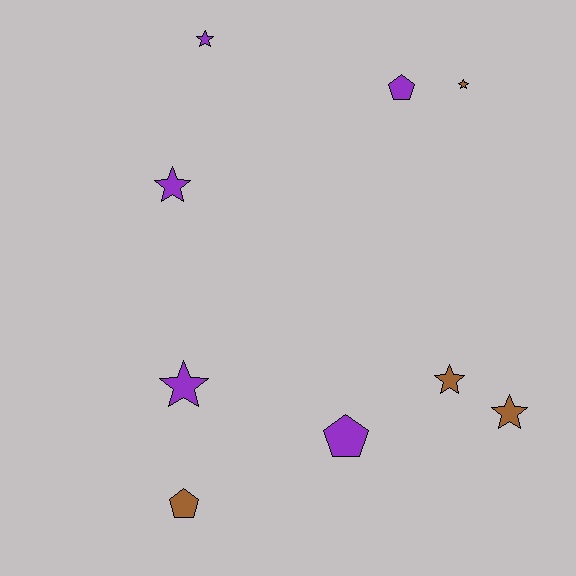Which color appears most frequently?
Purple, with 5 objects.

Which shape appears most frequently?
Star, with 6 objects.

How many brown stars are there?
There are 3 brown stars.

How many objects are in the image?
There are 9 objects.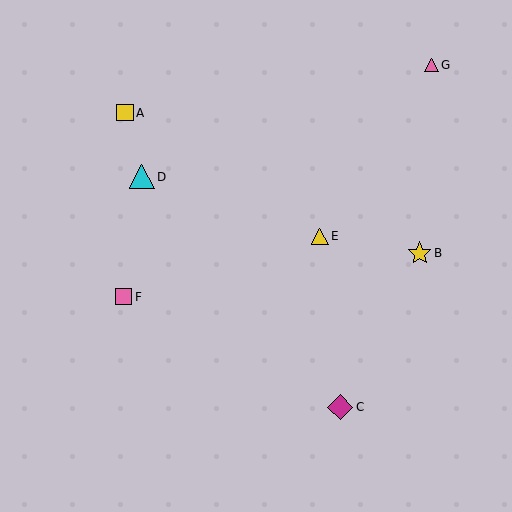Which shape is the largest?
The magenta diamond (labeled C) is the largest.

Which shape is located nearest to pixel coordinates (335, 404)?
The magenta diamond (labeled C) at (340, 407) is nearest to that location.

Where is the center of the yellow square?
The center of the yellow square is at (125, 113).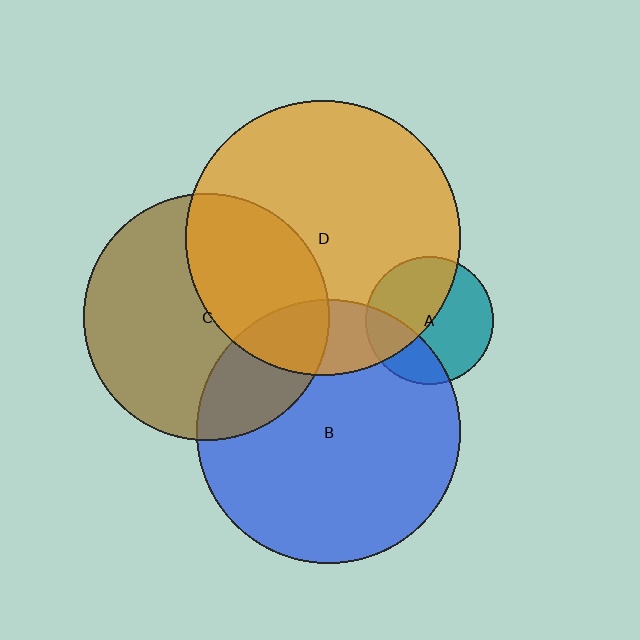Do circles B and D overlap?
Yes.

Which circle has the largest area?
Circle D (orange).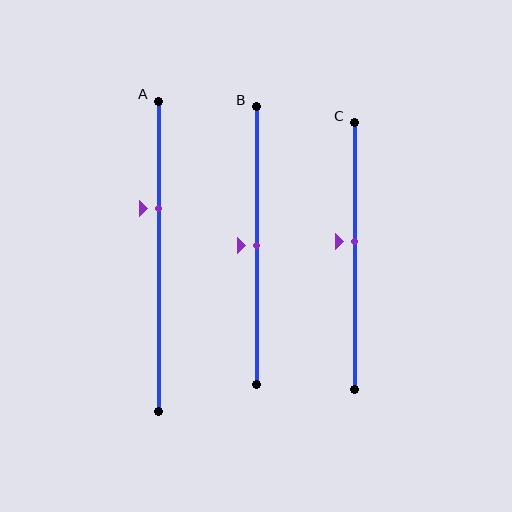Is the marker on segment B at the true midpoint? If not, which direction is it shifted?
Yes, the marker on segment B is at the true midpoint.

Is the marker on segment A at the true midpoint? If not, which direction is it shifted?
No, the marker on segment A is shifted upward by about 16% of the segment length.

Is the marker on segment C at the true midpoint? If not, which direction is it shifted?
No, the marker on segment C is shifted upward by about 6% of the segment length.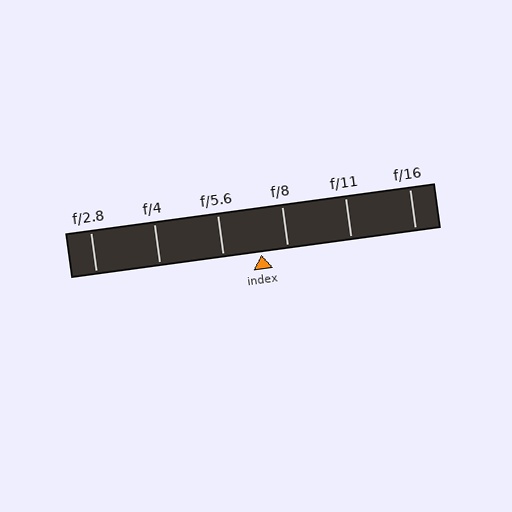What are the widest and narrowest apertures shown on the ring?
The widest aperture shown is f/2.8 and the narrowest is f/16.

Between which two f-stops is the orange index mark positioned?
The index mark is between f/5.6 and f/8.